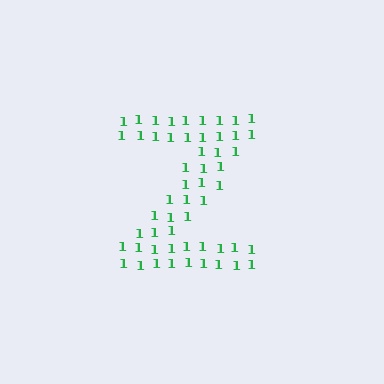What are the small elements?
The small elements are digit 1's.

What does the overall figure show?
The overall figure shows the letter Z.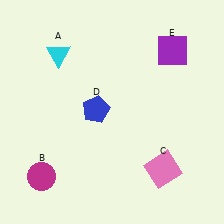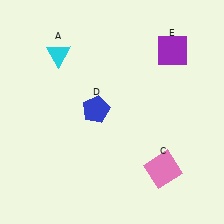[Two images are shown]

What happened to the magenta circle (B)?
The magenta circle (B) was removed in Image 2. It was in the bottom-left area of Image 1.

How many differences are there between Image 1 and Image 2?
There is 1 difference between the two images.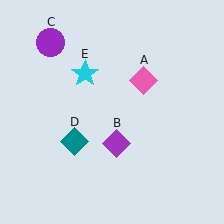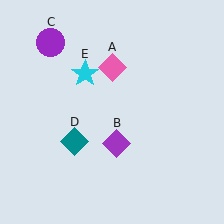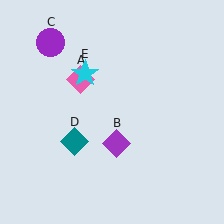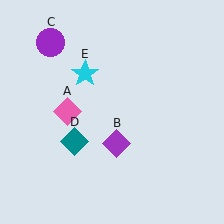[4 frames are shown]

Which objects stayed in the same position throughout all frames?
Purple diamond (object B) and purple circle (object C) and teal diamond (object D) and cyan star (object E) remained stationary.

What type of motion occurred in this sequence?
The pink diamond (object A) rotated counterclockwise around the center of the scene.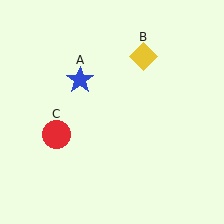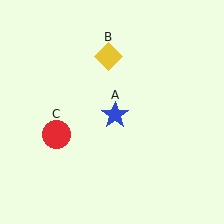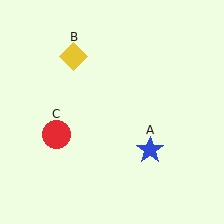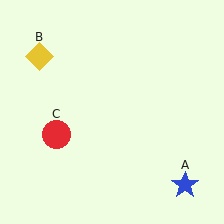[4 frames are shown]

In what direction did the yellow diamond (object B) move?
The yellow diamond (object B) moved left.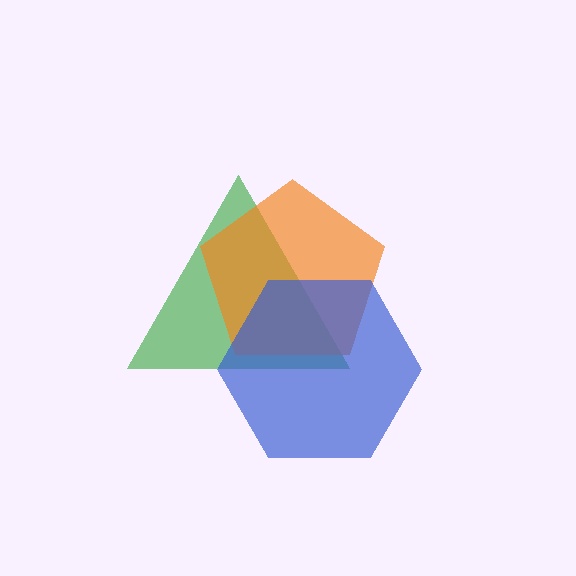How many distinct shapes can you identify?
There are 3 distinct shapes: a green triangle, an orange pentagon, a blue hexagon.